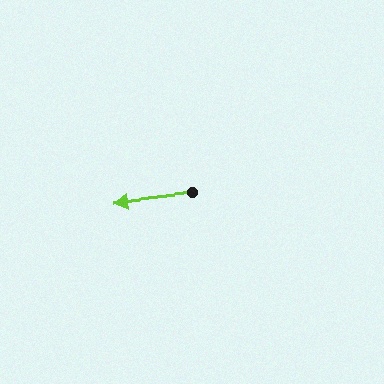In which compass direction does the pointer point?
West.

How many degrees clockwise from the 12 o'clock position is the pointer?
Approximately 263 degrees.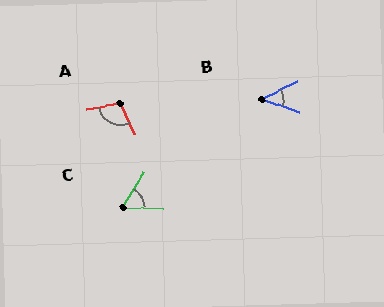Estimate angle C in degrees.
Approximately 60 degrees.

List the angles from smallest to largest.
B (46°), C (60°), A (107°).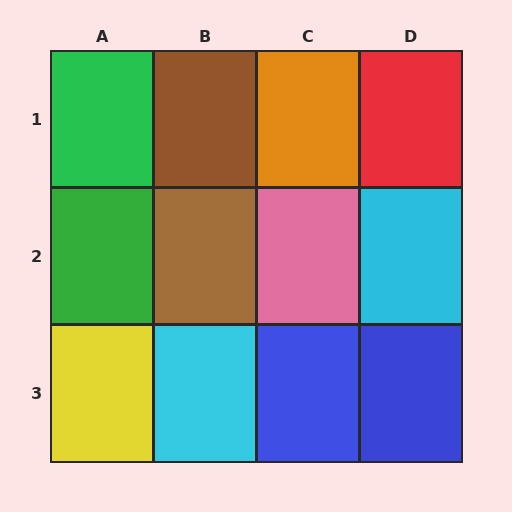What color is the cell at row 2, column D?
Cyan.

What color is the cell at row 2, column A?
Green.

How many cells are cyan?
2 cells are cyan.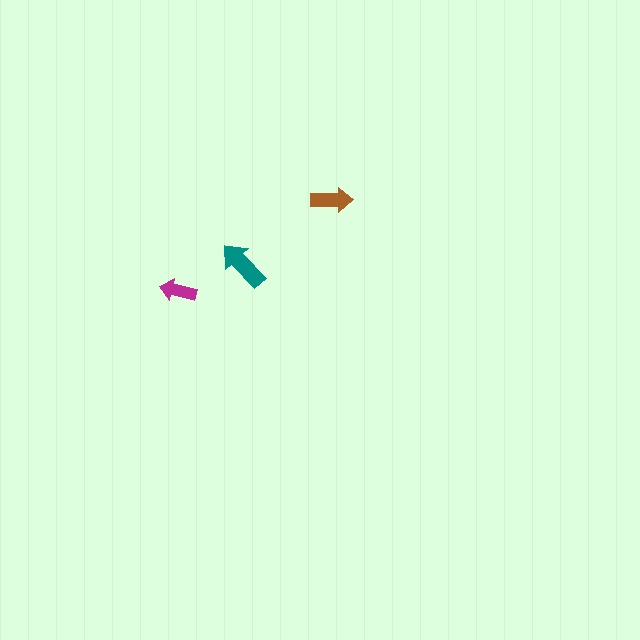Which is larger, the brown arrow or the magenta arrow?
The brown one.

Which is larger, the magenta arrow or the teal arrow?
The teal one.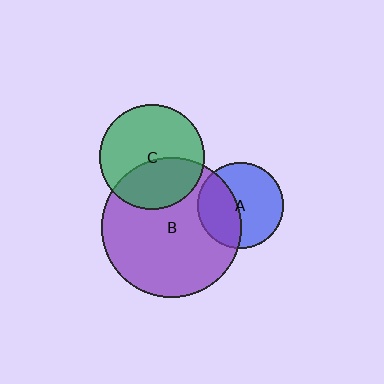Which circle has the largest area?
Circle B (purple).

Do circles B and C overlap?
Yes.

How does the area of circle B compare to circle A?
Approximately 2.6 times.